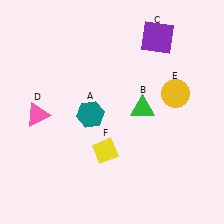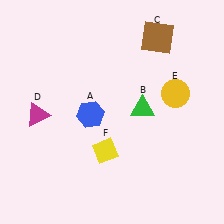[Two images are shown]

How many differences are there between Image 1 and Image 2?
There are 3 differences between the two images.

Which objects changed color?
A changed from teal to blue. C changed from purple to brown. D changed from pink to magenta.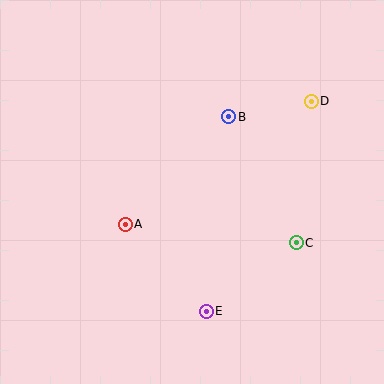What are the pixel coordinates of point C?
Point C is at (296, 243).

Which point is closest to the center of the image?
Point A at (125, 224) is closest to the center.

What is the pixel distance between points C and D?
The distance between C and D is 142 pixels.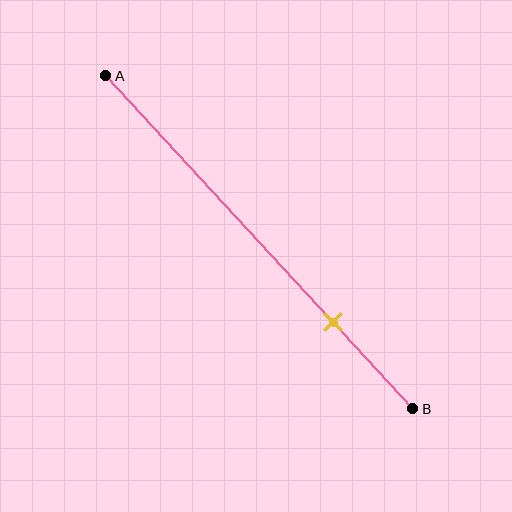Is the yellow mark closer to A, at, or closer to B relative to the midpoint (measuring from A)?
The yellow mark is closer to point B than the midpoint of segment AB.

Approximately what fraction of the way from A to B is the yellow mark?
The yellow mark is approximately 75% of the way from A to B.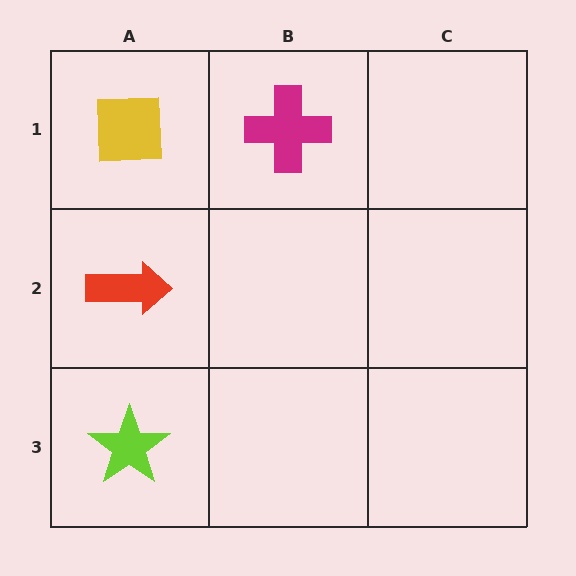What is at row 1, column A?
A yellow square.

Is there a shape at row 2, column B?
No, that cell is empty.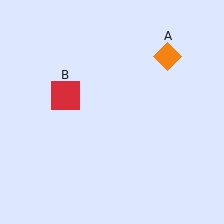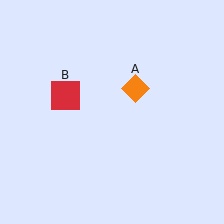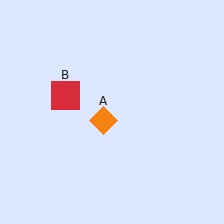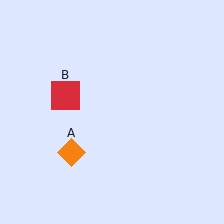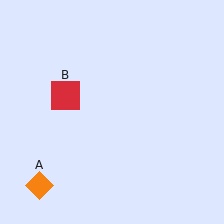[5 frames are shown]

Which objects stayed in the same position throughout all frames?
Red square (object B) remained stationary.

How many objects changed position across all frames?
1 object changed position: orange diamond (object A).